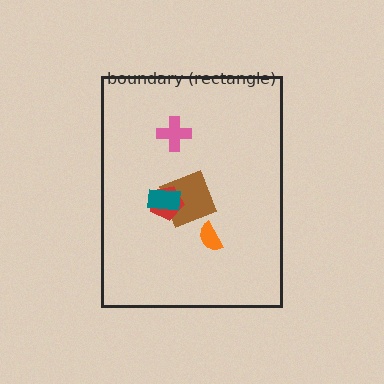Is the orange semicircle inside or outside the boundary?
Inside.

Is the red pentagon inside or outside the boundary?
Inside.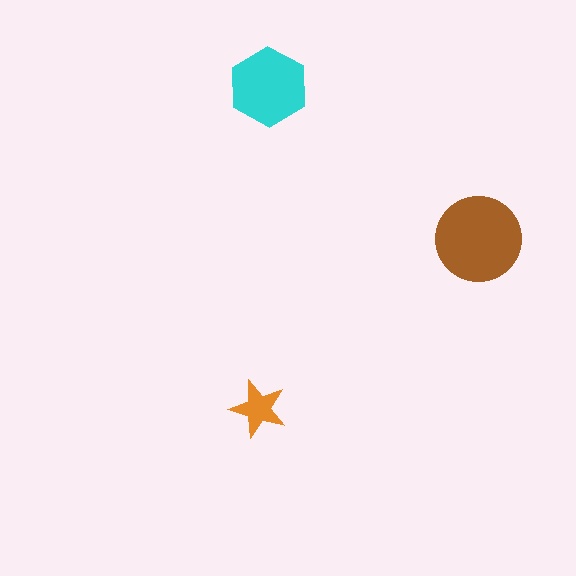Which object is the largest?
The brown circle.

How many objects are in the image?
There are 3 objects in the image.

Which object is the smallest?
The orange star.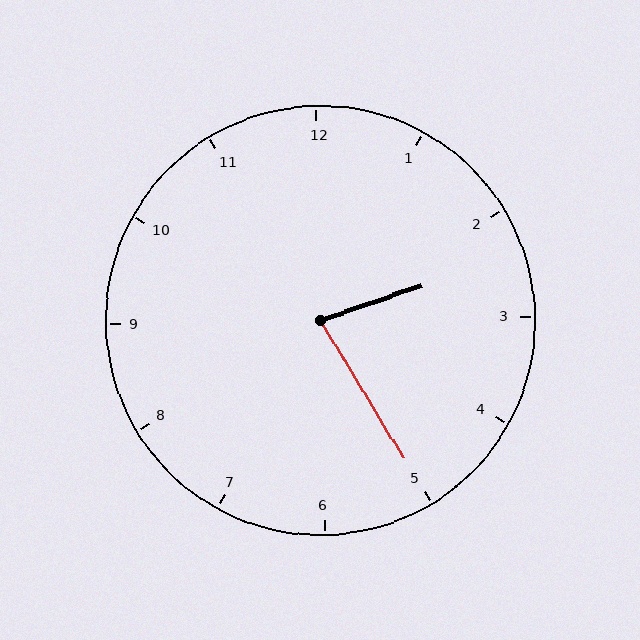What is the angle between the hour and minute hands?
Approximately 78 degrees.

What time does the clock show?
2:25.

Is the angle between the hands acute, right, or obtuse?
It is acute.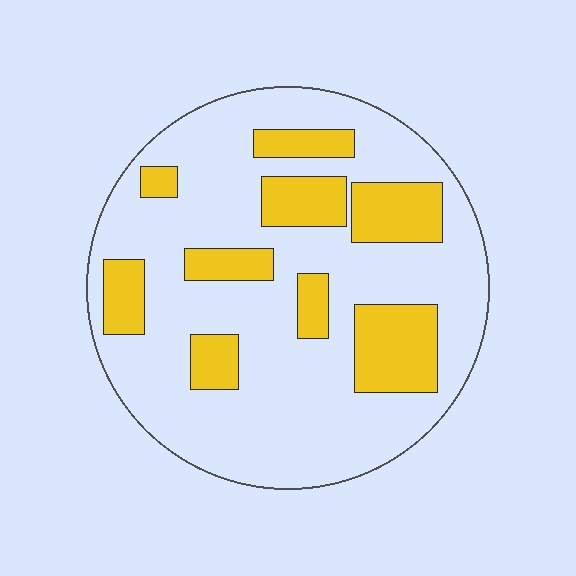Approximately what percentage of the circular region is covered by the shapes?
Approximately 25%.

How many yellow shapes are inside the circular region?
9.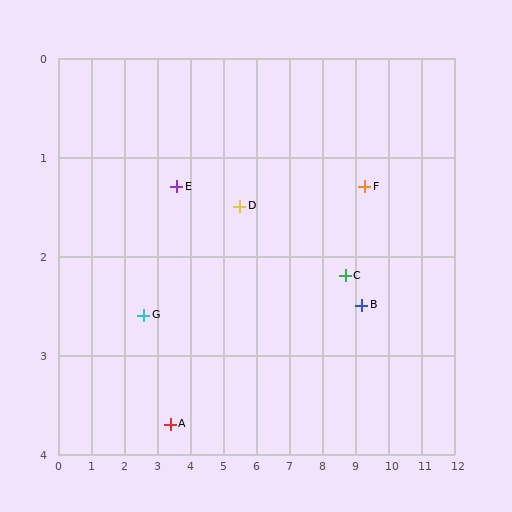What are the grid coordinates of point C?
Point C is at approximately (8.7, 2.2).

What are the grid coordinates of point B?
Point B is at approximately (9.2, 2.5).